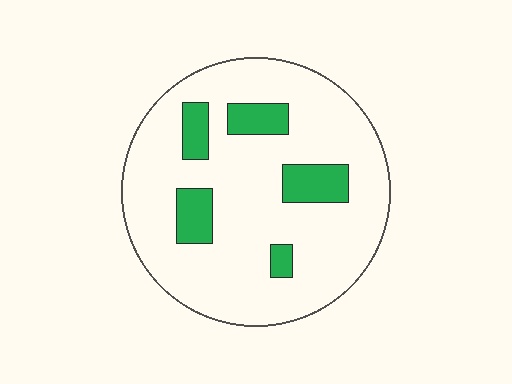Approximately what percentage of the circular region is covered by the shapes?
Approximately 15%.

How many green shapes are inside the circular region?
5.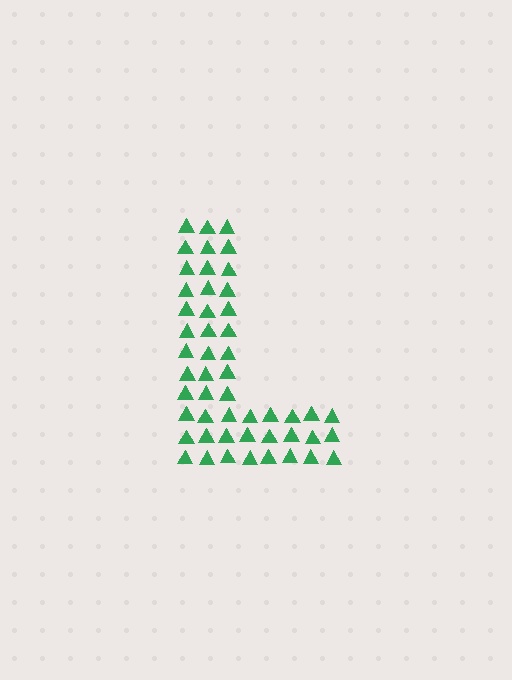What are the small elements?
The small elements are triangles.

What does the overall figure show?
The overall figure shows the letter L.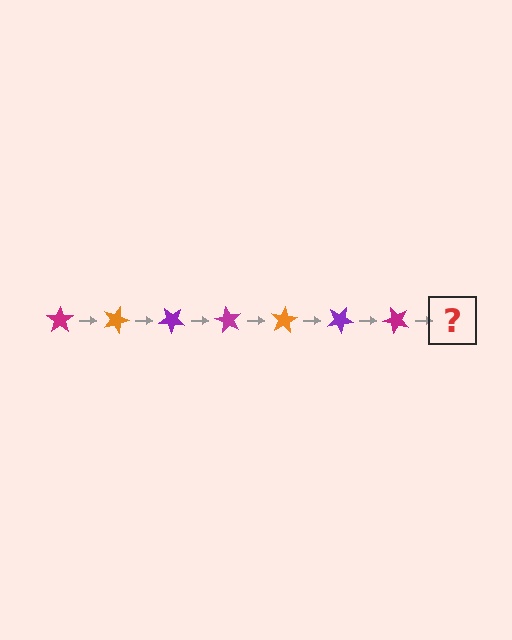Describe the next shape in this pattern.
It should be an orange star, rotated 140 degrees from the start.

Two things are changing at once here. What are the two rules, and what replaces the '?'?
The two rules are that it rotates 20 degrees each step and the color cycles through magenta, orange, and purple. The '?' should be an orange star, rotated 140 degrees from the start.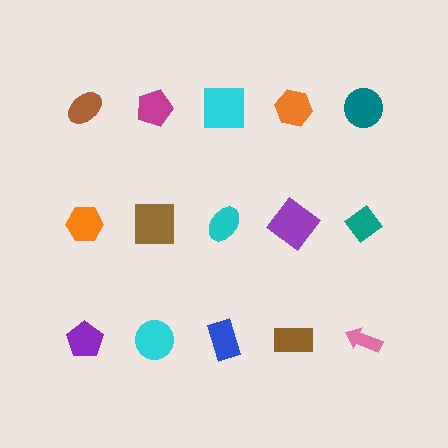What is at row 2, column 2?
A brown square.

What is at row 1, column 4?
An orange hexagon.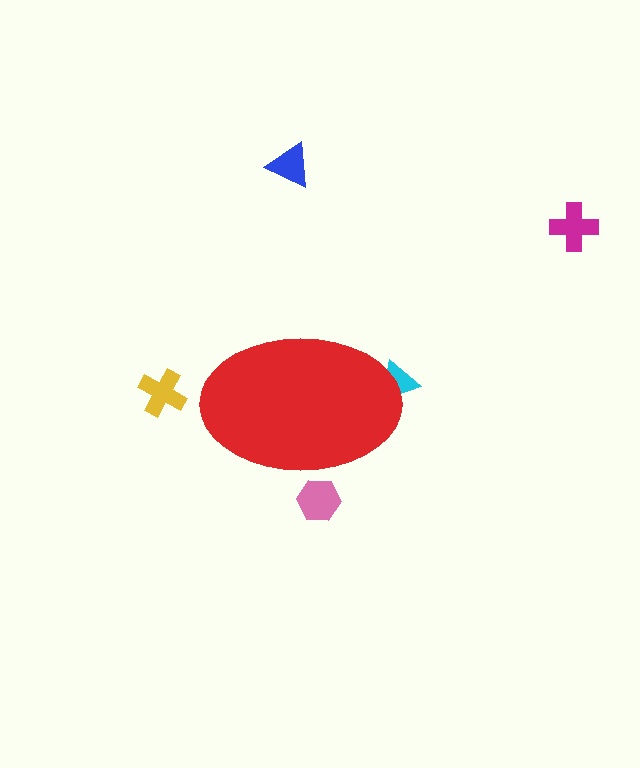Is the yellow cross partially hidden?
No, the yellow cross is fully visible.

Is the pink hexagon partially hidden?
Yes, the pink hexagon is partially hidden behind the red ellipse.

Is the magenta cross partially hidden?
No, the magenta cross is fully visible.